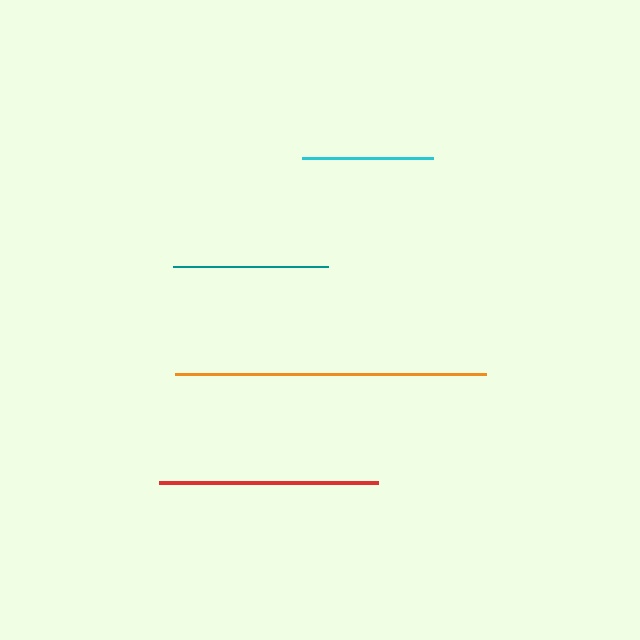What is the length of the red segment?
The red segment is approximately 220 pixels long.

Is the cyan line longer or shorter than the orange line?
The orange line is longer than the cyan line.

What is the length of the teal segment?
The teal segment is approximately 155 pixels long.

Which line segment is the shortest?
The cyan line is the shortest at approximately 131 pixels.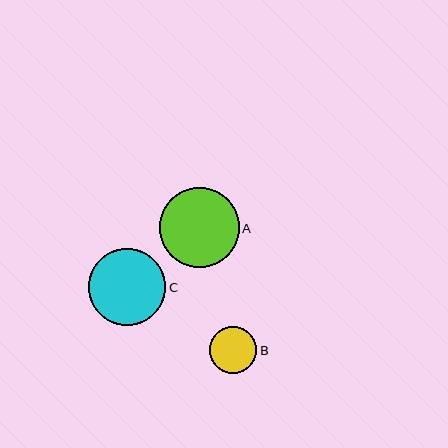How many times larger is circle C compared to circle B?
Circle C is approximately 1.6 times the size of circle B.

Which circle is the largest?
Circle A is the largest with a size of approximately 80 pixels.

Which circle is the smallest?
Circle B is the smallest with a size of approximately 48 pixels.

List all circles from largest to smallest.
From largest to smallest: A, C, B.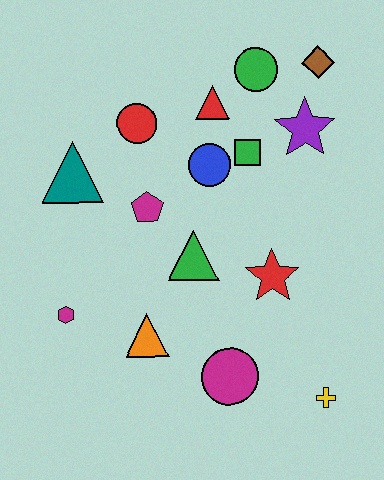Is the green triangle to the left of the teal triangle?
No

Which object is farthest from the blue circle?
The yellow cross is farthest from the blue circle.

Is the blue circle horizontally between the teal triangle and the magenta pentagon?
No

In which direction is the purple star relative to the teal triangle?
The purple star is to the right of the teal triangle.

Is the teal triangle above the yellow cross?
Yes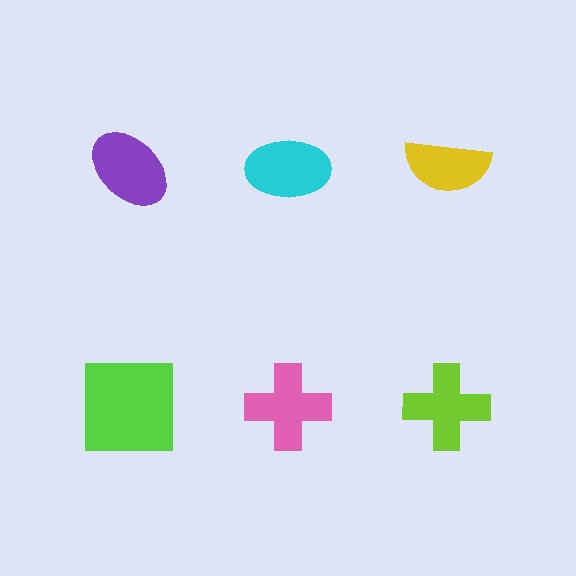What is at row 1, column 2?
A cyan ellipse.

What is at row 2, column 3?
A lime cross.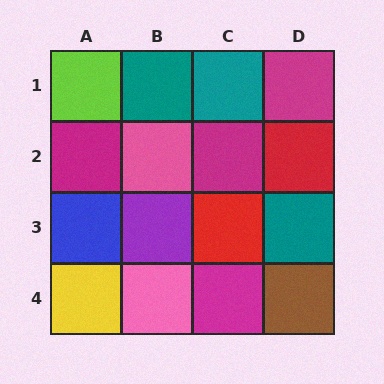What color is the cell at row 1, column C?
Teal.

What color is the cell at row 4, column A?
Yellow.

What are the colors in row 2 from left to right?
Magenta, pink, magenta, red.